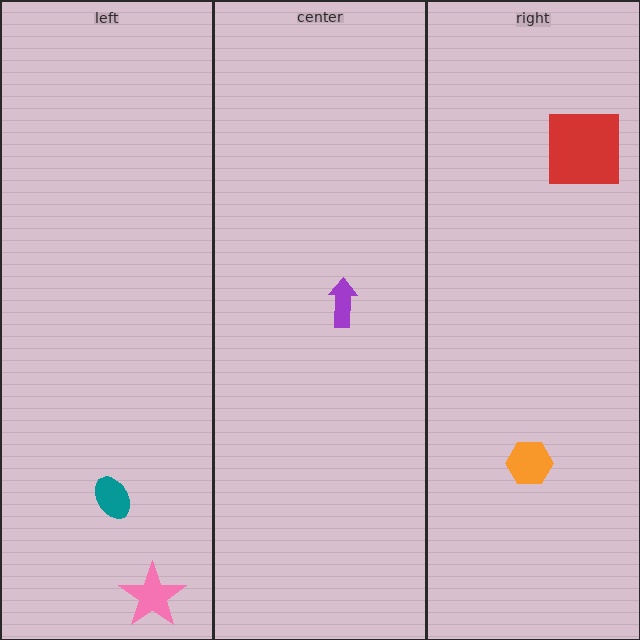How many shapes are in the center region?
1.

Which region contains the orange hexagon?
The right region.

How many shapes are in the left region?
2.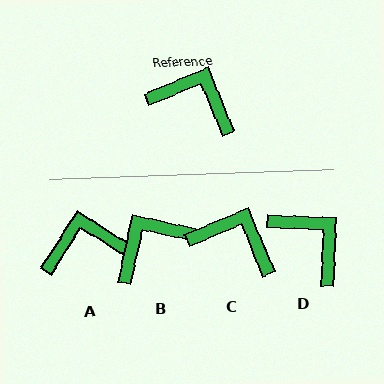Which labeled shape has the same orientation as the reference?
C.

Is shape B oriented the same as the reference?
No, it is off by about 55 degrees.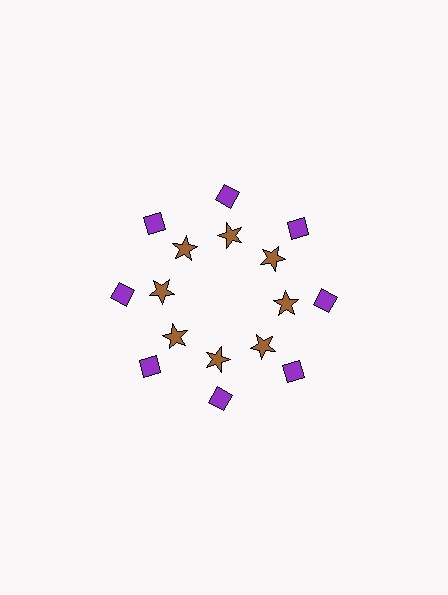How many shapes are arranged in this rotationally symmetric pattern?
There are 16 shapes, arranged in 8 groups of 2.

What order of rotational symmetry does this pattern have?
This pattern has 8-fold rotational symmetry.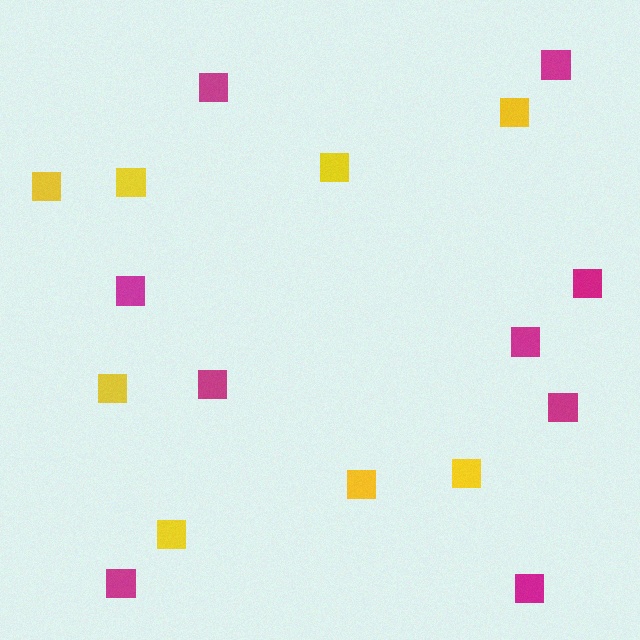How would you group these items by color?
There are 2 groups: one group of yellow squares (8) and one group of magenta squares (9).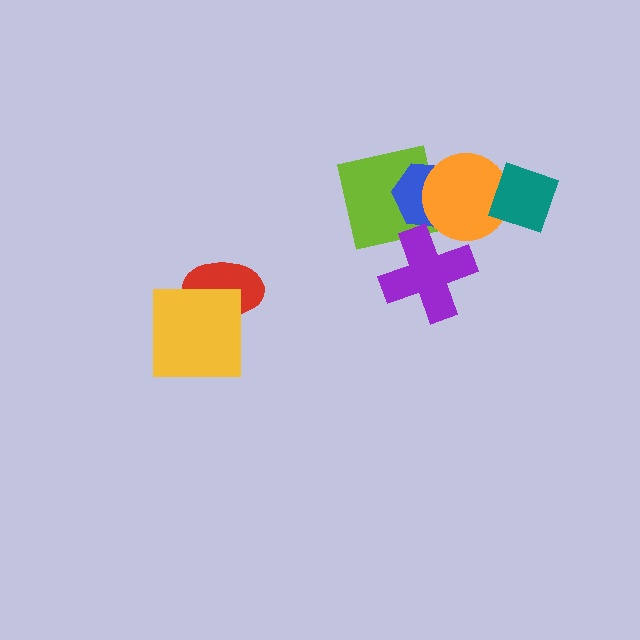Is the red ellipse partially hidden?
Yes, it is partially covered by another shape.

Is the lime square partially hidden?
Yes, it is partially covered by another shape.